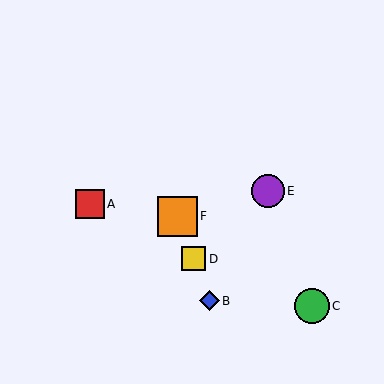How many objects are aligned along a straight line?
3 objects (B, D, F) are aligned along a straight line.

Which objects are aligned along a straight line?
Objects B, D, F are aligned along a straight line.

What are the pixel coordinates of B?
Object B is at (209, 301).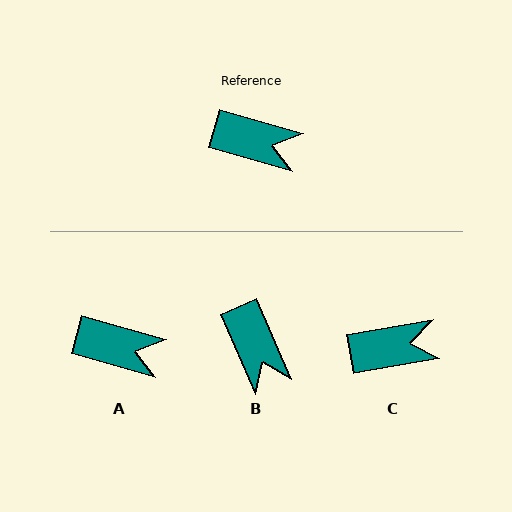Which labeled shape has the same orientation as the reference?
A.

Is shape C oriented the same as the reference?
No, it is off by about 26 degrees.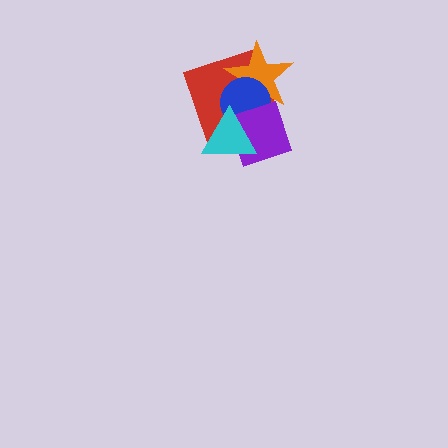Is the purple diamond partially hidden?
Yes, it is partially covered by another shape.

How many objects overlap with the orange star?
3 objects overlap with the orange star.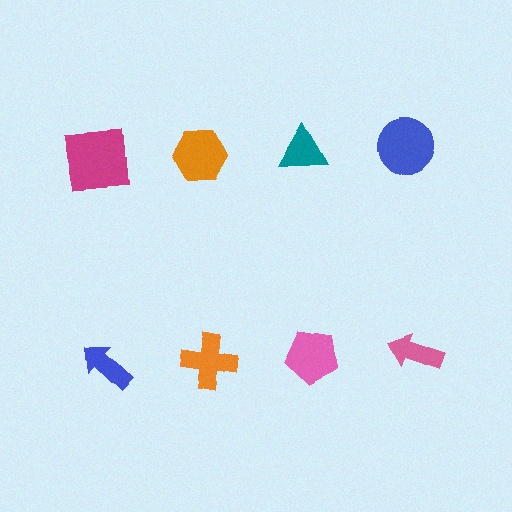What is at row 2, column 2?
An orange cross.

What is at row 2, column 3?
A pink pentagon.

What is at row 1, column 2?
An orange hexagon.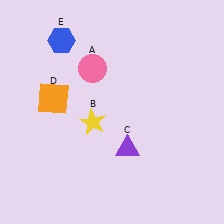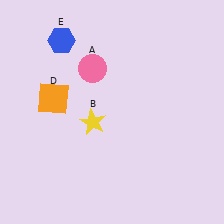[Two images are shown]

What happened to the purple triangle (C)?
The purple triangle (C) was removed in Image 2. It was in the bottom-right area of Image 1.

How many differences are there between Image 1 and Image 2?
There is 1 difference between the two images.